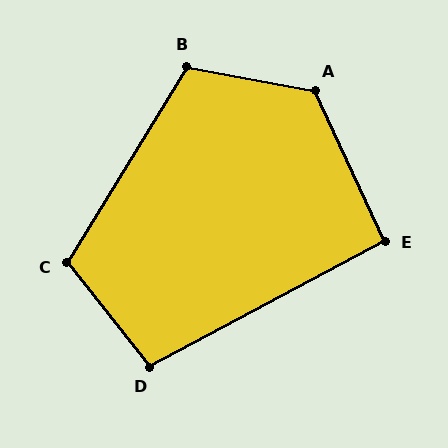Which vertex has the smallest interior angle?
E, at approximately 94 degrees.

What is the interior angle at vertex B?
Approximately 111 degrees (obtuse).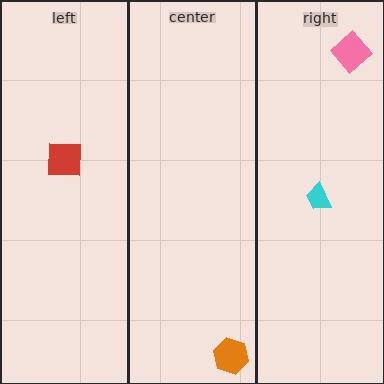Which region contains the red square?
The left region.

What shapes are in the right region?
The pink diamond, the cyan trapezoid.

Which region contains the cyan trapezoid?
The right region.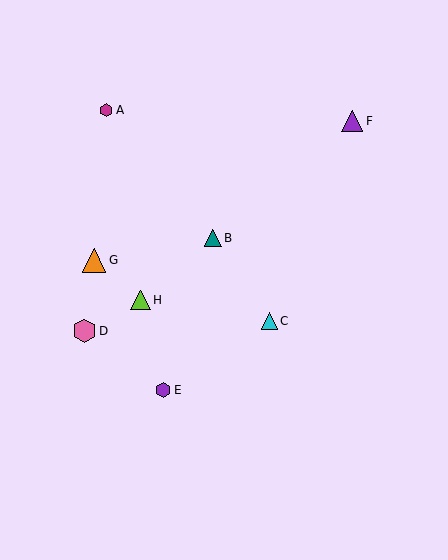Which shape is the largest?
The orange triangle (labeled G) is the largest.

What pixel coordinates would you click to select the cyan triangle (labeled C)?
Click at (269, 321) to select the cyan triangle C.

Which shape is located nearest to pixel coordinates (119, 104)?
The magenta hexagon (labeled A) at (106, 110) is nearest to that location.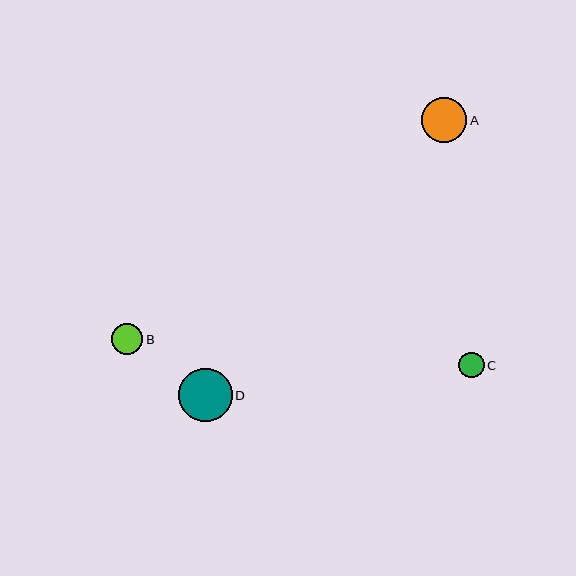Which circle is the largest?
Circle D is the largest with a size of approximately 53 pixels.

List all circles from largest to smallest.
From largest to smallest: D, A, B, C.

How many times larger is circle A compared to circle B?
Circle A is approximately 1.5 times the size of circle B.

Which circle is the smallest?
Circle C is the smallest with a size of approximately 26 pixels.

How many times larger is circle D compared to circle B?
Circle D is approximately 1.7 times the size of circle B.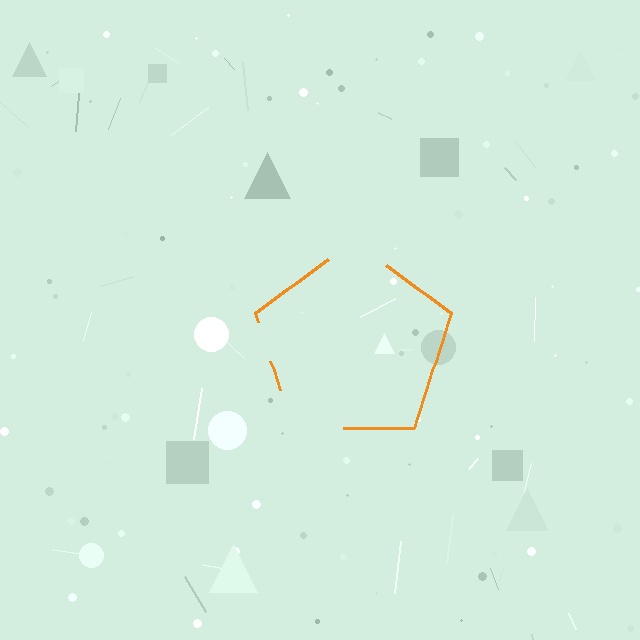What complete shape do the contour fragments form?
The contour fragments form a pentagon.